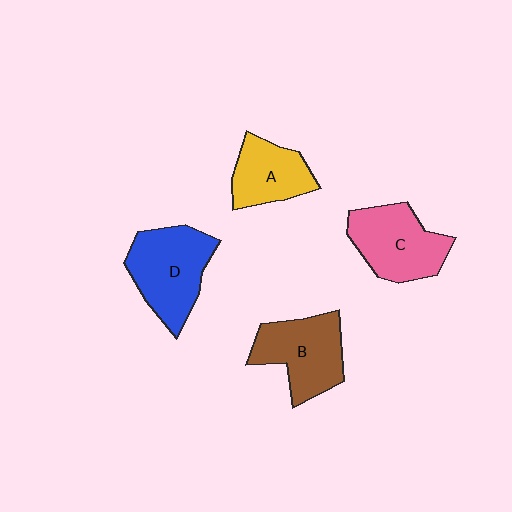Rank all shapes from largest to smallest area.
From largest to smallest: D (blue), C (pink), B (brown), A (yellow).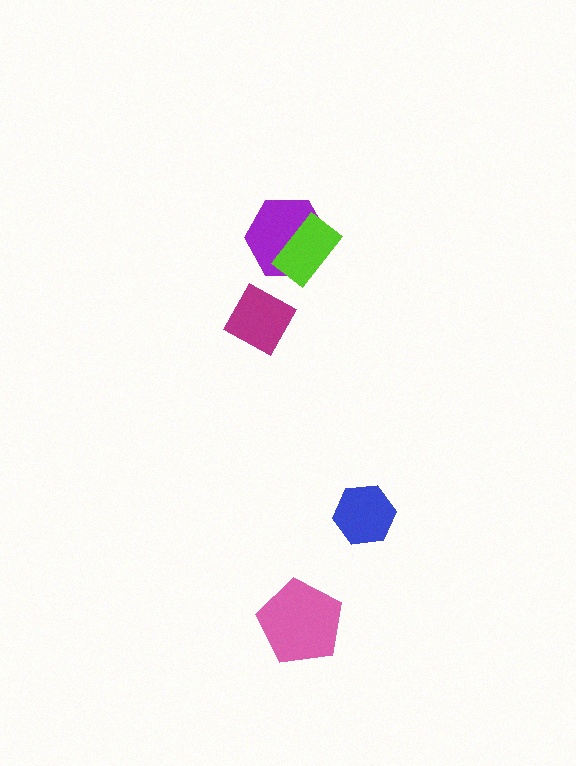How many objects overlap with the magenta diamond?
0 objects overlap with the magenta diamond.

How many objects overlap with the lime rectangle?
1 object overlaps with the lime rectangle.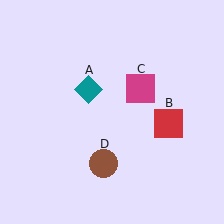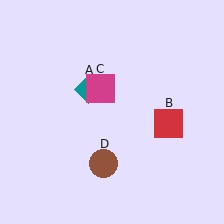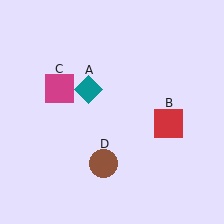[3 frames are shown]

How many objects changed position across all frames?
1 object changed position: magenta square (object C).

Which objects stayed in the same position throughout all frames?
Teal diamond (object A) and red square (object B) and brown circle (object D) remained stationary.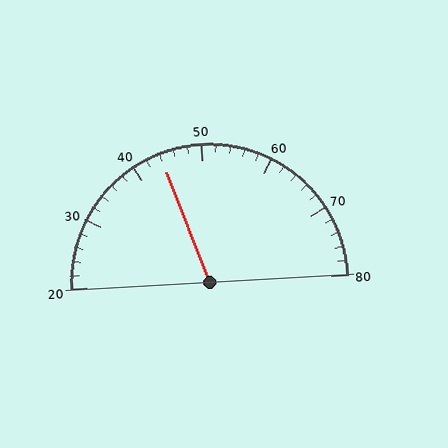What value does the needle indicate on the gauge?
The needle indicates approximately 44.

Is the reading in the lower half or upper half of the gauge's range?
The reading is in the lower half of the range (20 to 80).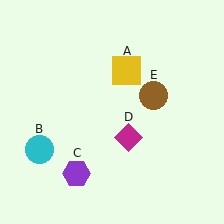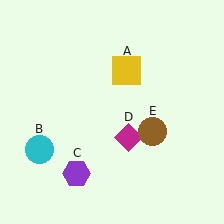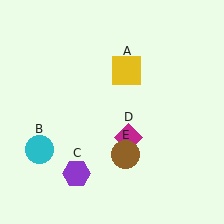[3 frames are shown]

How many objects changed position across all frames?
1 object changed position: brown circle (object E).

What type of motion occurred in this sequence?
The brown circle (object E) rotated clockwise around the center of the scene.